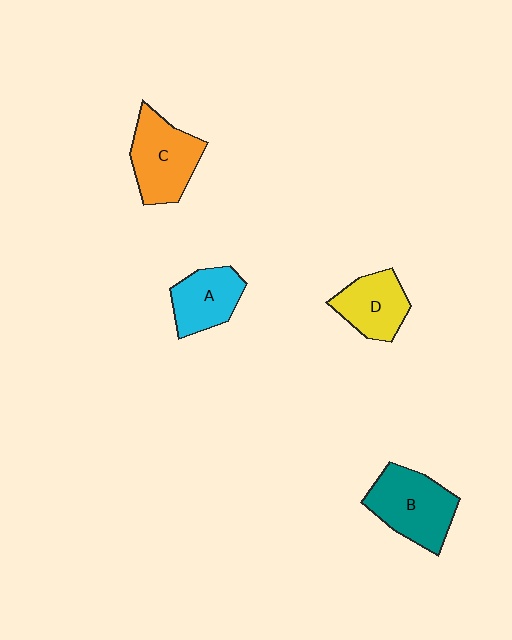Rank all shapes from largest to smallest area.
From largest to smallest: B (teal), C (orange), D (yellow), A (cyan).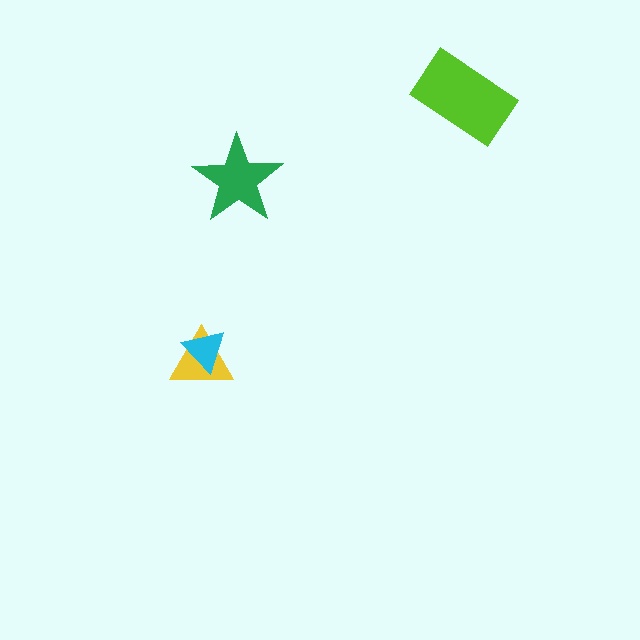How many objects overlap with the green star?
0 objects overlap with the green star.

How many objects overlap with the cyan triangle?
1 object overlaps with the cyan triangle.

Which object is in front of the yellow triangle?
The cyan triangle is in front of the yellow triangle.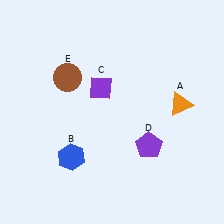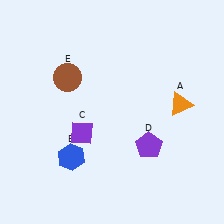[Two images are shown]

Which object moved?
The purple diamond (C) moved down.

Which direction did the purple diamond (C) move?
The purple diamond (C) moved down.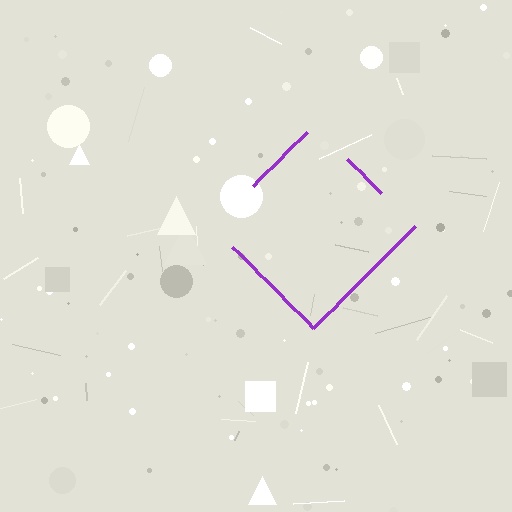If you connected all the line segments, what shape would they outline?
They would outline a diamond.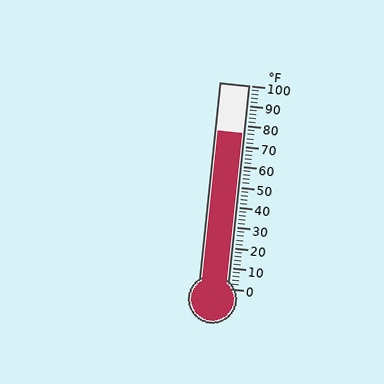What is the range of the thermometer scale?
The thermometer scale ranges from 0°F to 100°F.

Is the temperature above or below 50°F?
The temperature is above 50°F.